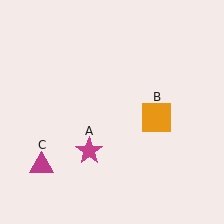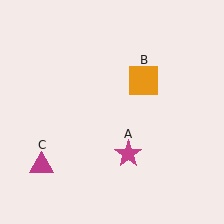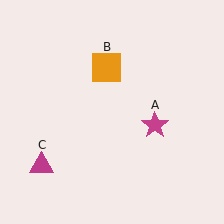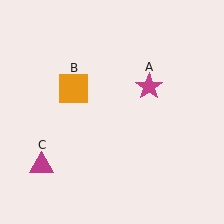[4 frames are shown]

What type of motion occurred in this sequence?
The magenta star (object A), orange square (object B) rotated counterclockwise around the center of the scene.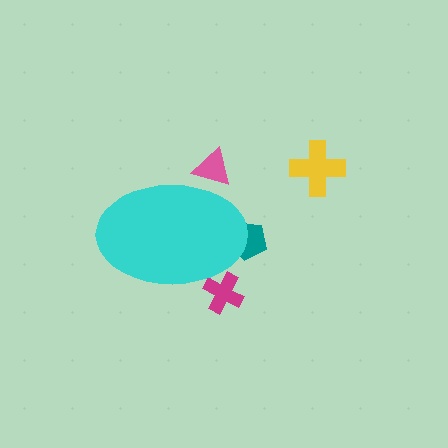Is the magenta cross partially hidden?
Yes, the magenta cross is partially hidden behind the cyan ellipse.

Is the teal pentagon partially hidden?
Yes, the teal pentagon is partially hidden behind the cyan ellipse.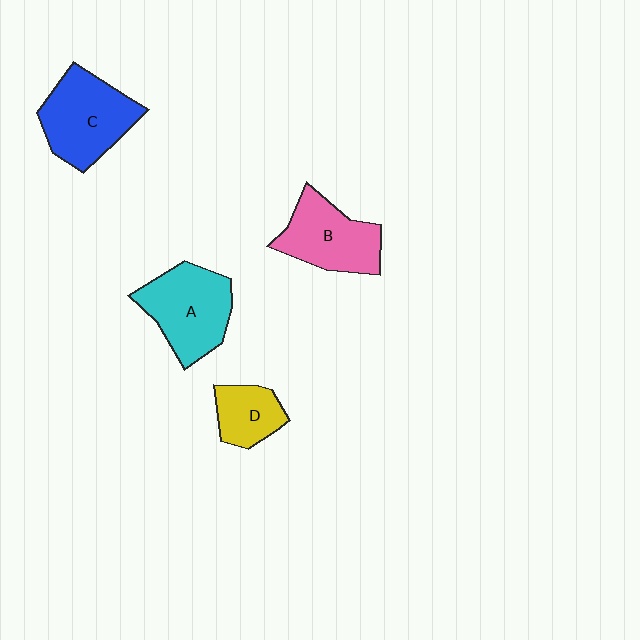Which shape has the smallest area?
Shape D (yellow).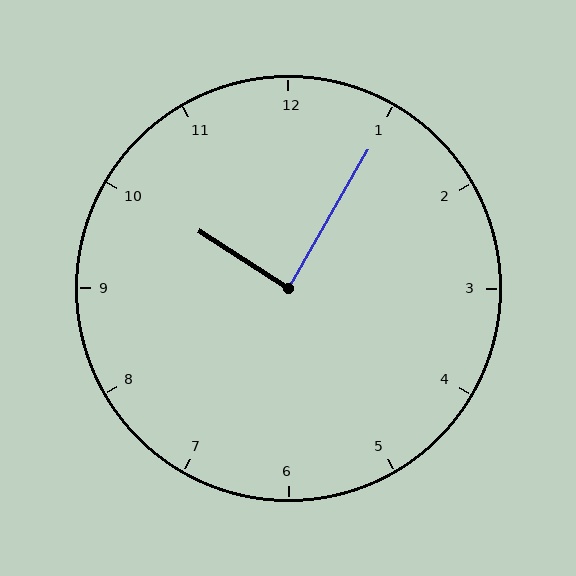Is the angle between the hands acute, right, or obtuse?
It is right.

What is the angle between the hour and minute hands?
Approximately 88 degrees.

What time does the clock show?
10:05.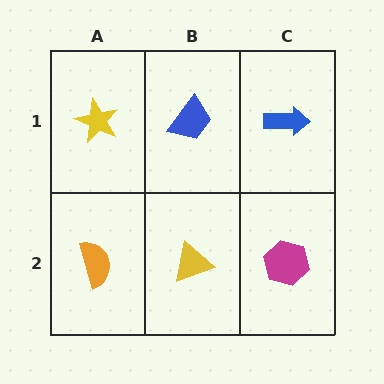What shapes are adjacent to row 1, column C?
A magenta hexagon (row 2, column C), a blue trapezoid (row 1, column B).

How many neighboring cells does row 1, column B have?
3.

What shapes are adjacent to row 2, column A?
A yellow star (row 1, column A), a yellow triangle (row 2, column B).